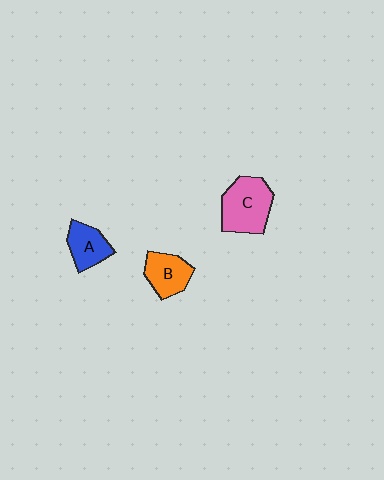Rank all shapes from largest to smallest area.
From largest to smallest: C (pink), B (orange), A (blue).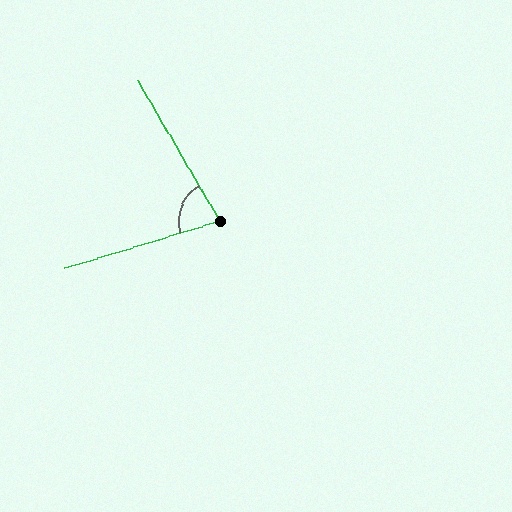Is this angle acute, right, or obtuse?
It is acute.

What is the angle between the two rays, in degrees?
Approximately 77 degrees.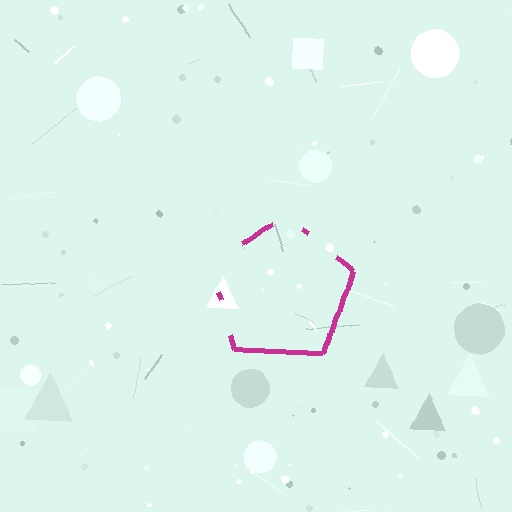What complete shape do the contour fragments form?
The contour fragments form a pentagon.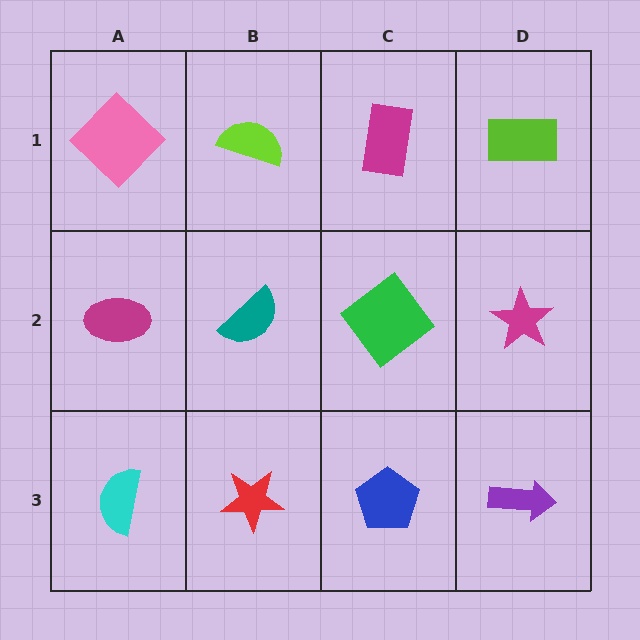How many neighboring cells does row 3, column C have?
3.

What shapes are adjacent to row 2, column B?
A lime semicircle (row 1, column B), a red star (row 3, column B), a magenta ellipse (row 2, column A), a green diamond (row 2, column C).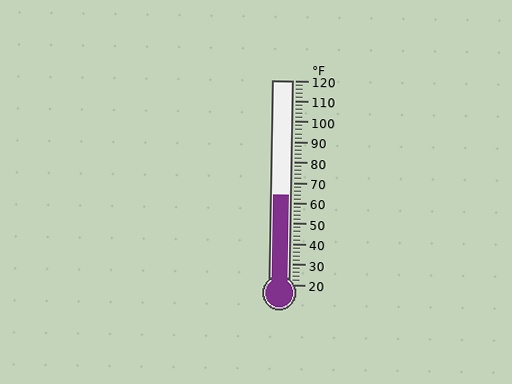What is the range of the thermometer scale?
The thermometer scale ranges from 20°F to 120°F.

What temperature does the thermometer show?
The thermometer shows approximately 64°F.